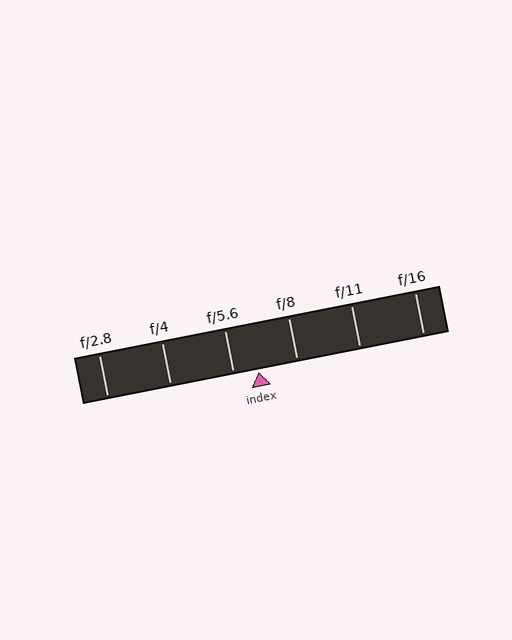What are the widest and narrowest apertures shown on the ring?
The widest aperture shown is f/2.8 and the narrowest is f/16.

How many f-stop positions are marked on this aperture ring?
There are 6 f-stop positions marked.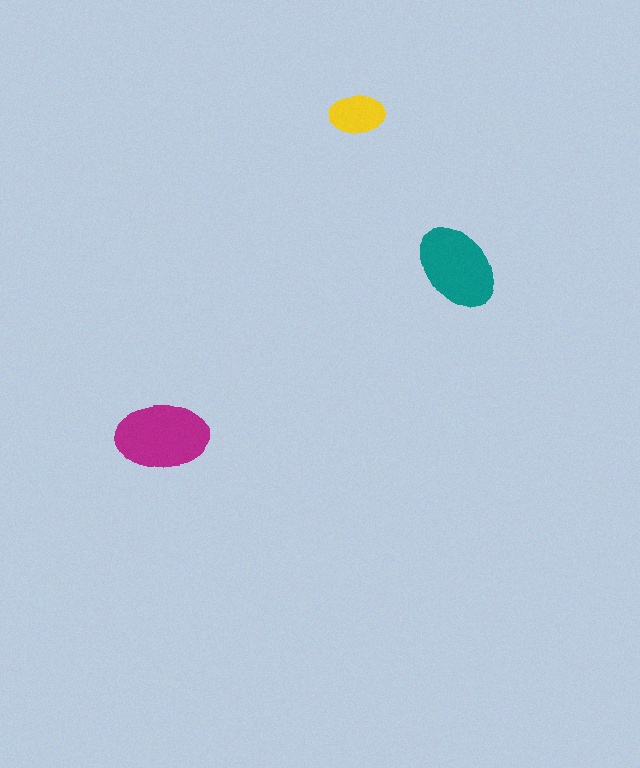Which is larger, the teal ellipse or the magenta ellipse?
The magenta one.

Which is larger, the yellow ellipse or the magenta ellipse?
The magenta one.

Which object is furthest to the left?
The magenta ellipse is leftmost.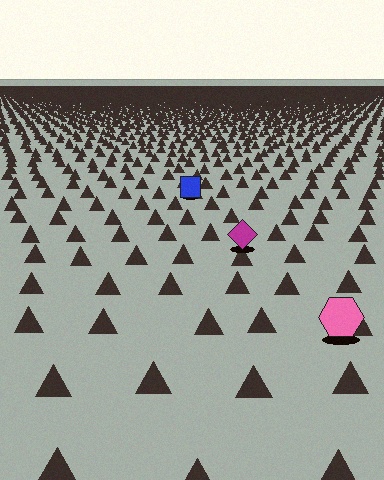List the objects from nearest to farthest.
From nearest to farthest: the pink hexagon, the magenta diamond, the blue square.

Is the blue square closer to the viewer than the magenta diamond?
No. The magenta diamond is closer — you can tell from the texture gradient: the ground texture is coarser near it.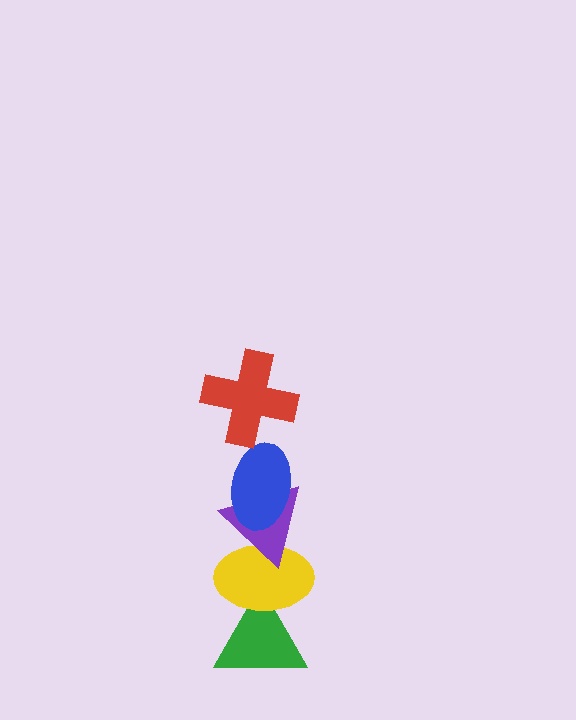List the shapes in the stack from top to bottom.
From top to bottom: the red cross, the blue ellipse, the purple triangle, the yellow ellipse, the green triangle.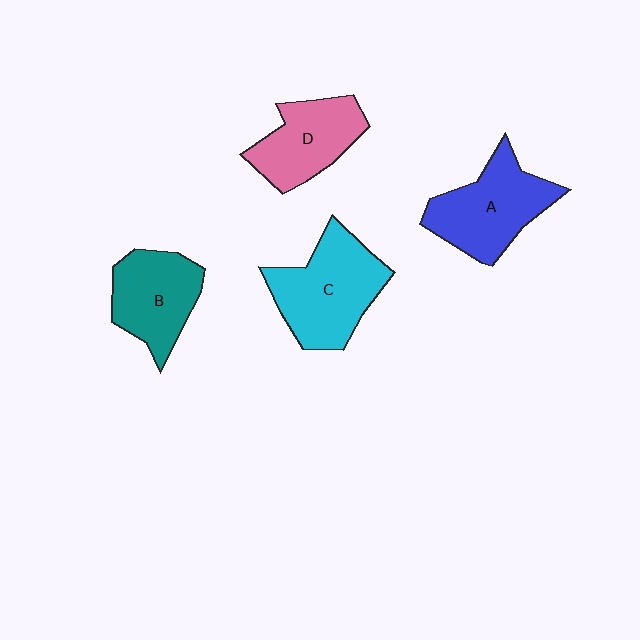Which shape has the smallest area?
Shape D (pink).